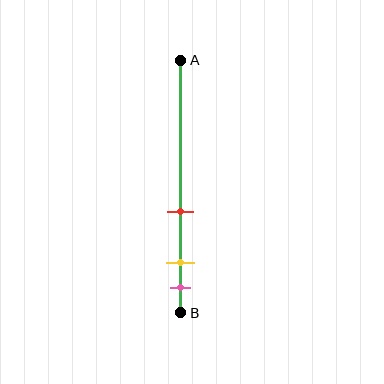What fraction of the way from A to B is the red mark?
The red mark is approximately 60% (0.6) of the way from A to B.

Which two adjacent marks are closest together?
The yellow and pink marks are the closest adjacent pair.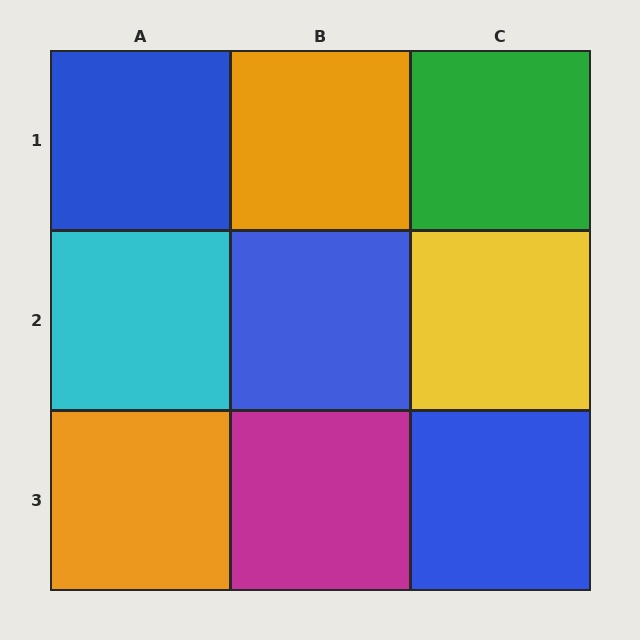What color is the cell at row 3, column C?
Blue.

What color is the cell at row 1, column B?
Orange.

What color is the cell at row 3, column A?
Orange.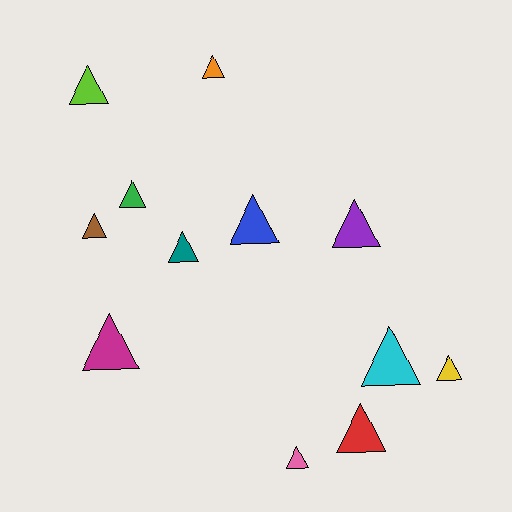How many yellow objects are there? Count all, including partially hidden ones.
There is 1 yellow object.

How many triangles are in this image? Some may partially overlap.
There are 12 triangles.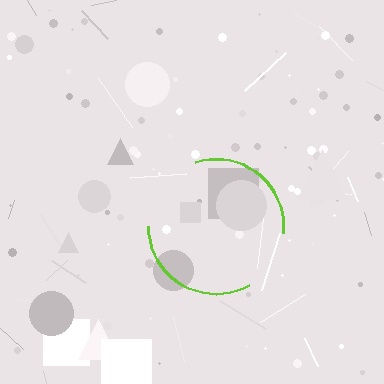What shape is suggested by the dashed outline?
The dashed outline suggests a circle.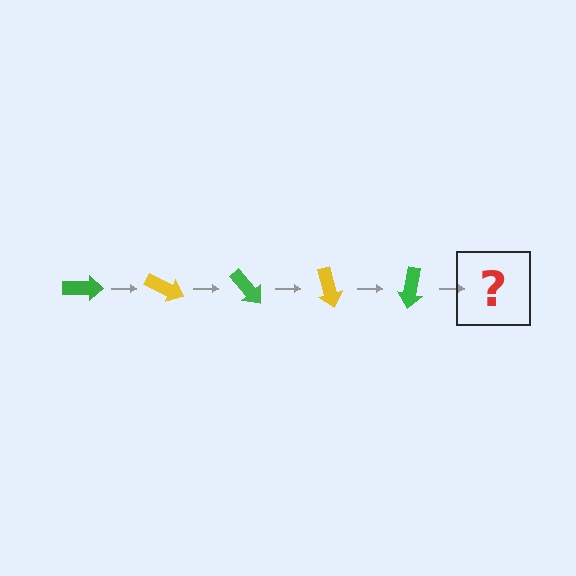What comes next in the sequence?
The next element should be a yellow arrow, rotated 125 degrees from the start.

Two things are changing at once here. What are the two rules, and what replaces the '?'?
The two rules are that it rotates 25 degrees each step and the color cycles through green and yellow. The '?' should be a yellow arrow, rotated 125 degrees from the start.